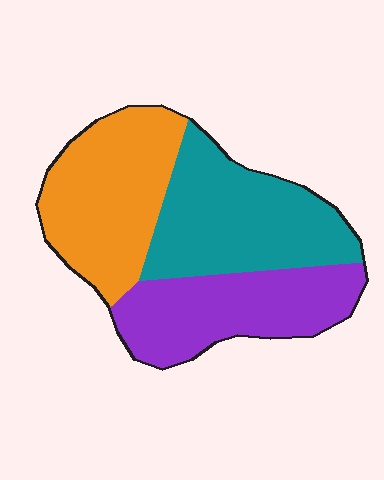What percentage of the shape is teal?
Teal takes up about three eighths (3/8) of the shape.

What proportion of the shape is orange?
Orange takes up about one third (1/3) of the shape.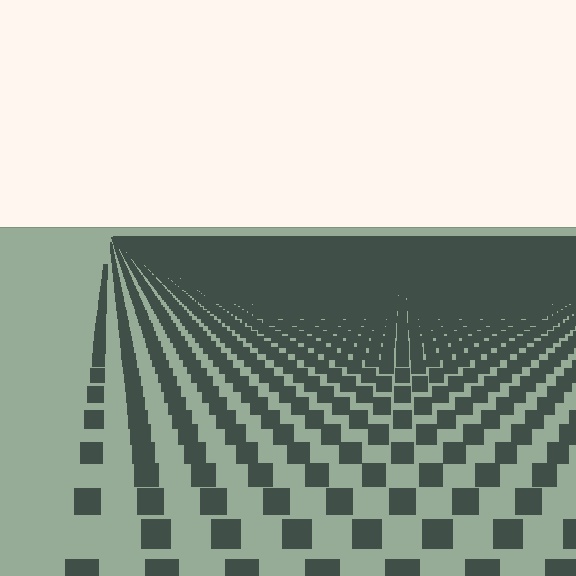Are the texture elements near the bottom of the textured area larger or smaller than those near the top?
Larger. Near the bottom, elements are closer to the viewer and appear at a bigger on-screen size.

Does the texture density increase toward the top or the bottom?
Density increases toward the top.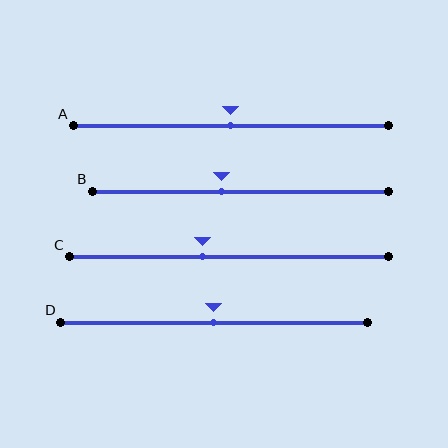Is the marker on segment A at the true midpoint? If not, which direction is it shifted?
Yes, the marker on segment A is at the true midpoint.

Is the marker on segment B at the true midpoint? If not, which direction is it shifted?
No, the marker on segment B is shifted to the left by about 6% of the segment length.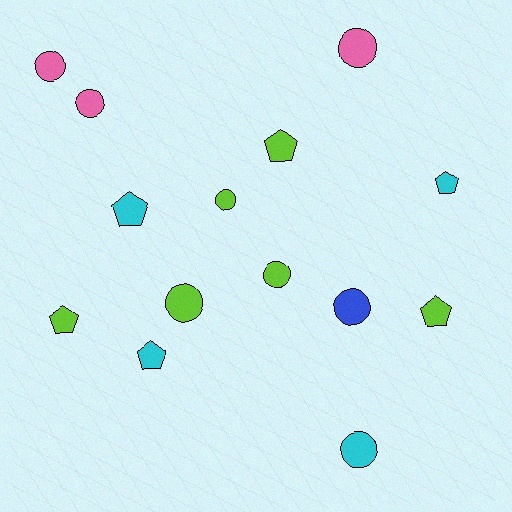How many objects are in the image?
There are 14 objects.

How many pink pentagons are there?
There are no pink pentagons.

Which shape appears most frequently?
Circle, with 8 objects.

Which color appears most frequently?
Lime, with 6 objects.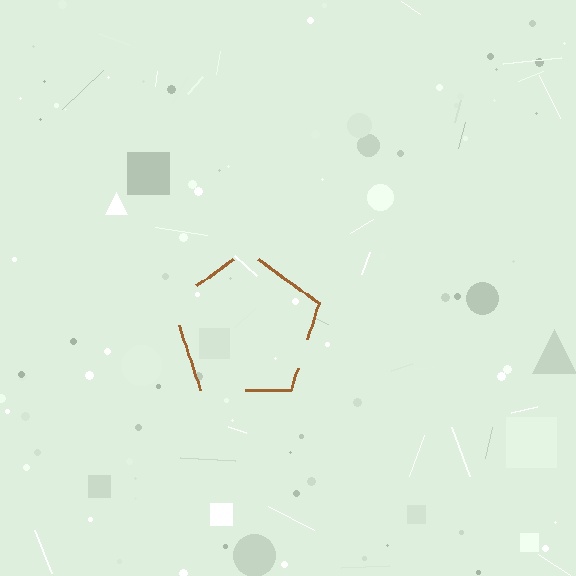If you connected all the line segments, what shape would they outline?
They would outline a pentagon.